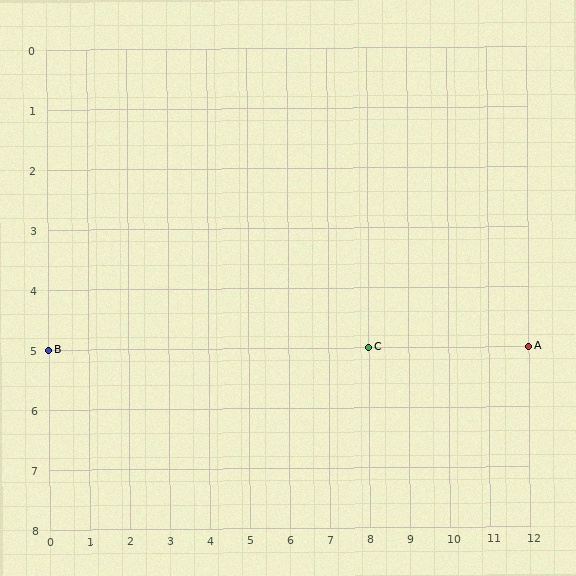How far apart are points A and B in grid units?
Points A and B are 12 columns apart.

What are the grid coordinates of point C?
Point C is at grid coordinates (8, 5).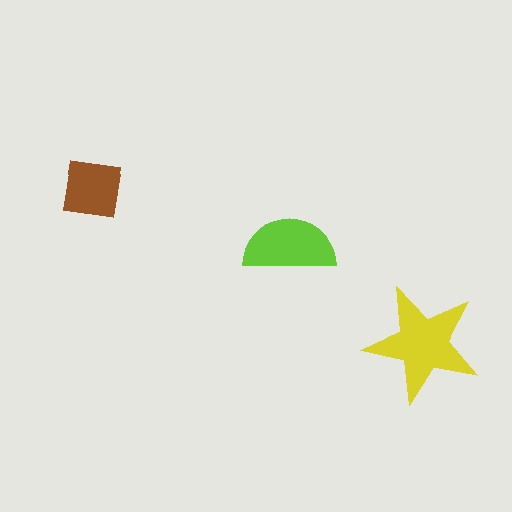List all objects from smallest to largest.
The brown square, the lime semicircle, the yellow star.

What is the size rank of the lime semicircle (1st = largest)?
2nd.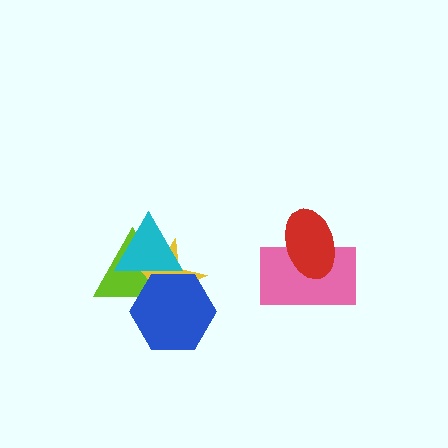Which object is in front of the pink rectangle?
The red ellipse is in front of the pink rectangle.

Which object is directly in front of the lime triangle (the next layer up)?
The yellow star is directly in front of the lime triangle.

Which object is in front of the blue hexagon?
The cyan triangle is in front of the blue hexagon.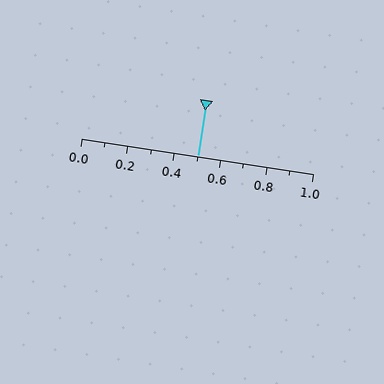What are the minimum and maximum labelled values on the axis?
The axis runs from 0.0 to 1.0.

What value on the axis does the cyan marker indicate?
The marker indicates approximately 0.5.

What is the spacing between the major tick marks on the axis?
The major ticks are spaced 0.2 apart.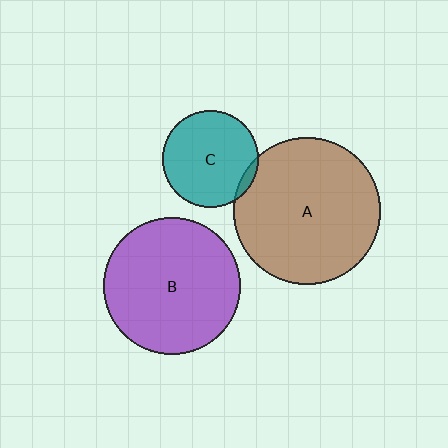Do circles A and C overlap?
Yes.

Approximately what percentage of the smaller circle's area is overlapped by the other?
Approximately 5%.